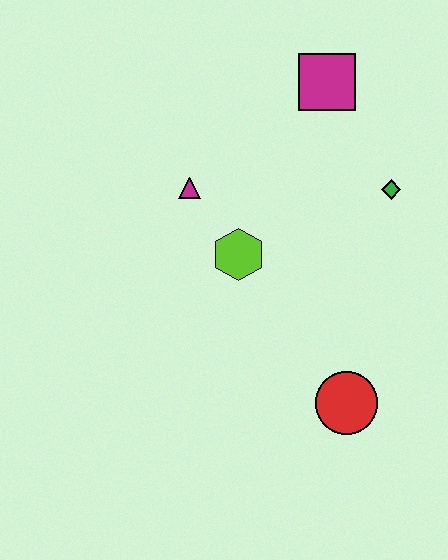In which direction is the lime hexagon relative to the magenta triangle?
The lime hexagon is below the magenta triangle.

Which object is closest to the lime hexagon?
The magenta triangle is closest to the lime hexagon.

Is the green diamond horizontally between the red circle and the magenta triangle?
No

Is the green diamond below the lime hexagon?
No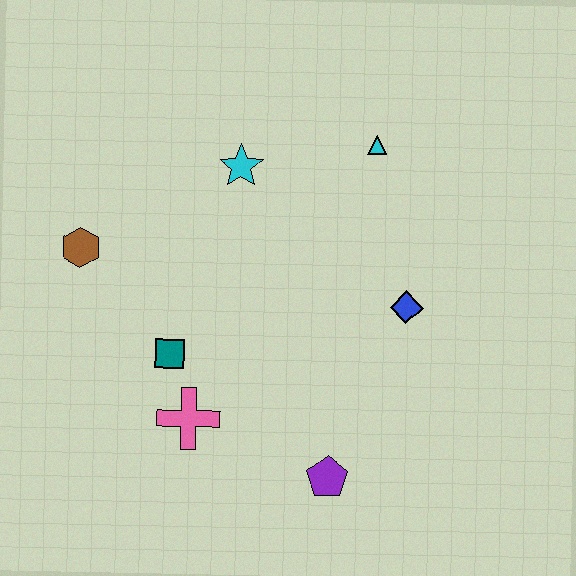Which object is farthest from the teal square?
The cyan triangle is farthest from the teal square.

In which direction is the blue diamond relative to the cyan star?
The blue diamond is to the right of the cyan star.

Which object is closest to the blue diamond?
The cyan triangle is closest to the blue diamond.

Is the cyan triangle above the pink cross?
Yes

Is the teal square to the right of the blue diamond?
No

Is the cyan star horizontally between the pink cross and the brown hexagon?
No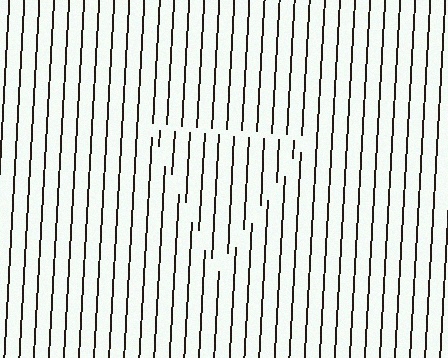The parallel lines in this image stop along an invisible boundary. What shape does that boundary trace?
An illusory triangle. The interior of the shape contains the same grating, shifted by half a period — the contour is defined by the phase discontinuity where line-ends from the inner and outer gratings abut.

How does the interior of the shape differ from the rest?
The interior of the shape contains the same grating, shifted by half a period — the contour is defined by the phase discontinuity where line-ends from the inner and outer gratings abut.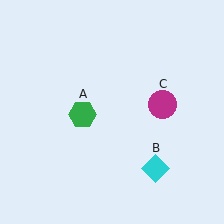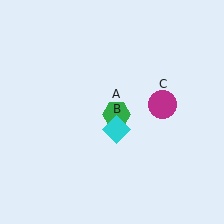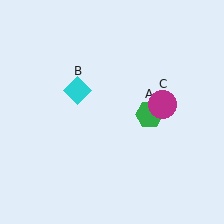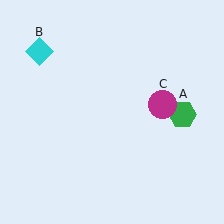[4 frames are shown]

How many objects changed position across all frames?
2 objects changed position: green hexagon (object A), cyan diamond (object B).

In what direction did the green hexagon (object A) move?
The green hexagon (object A) moved right.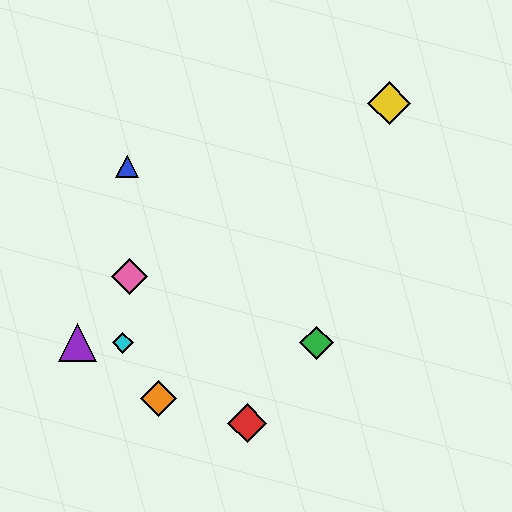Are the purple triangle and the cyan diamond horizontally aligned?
Yes, both are at y≈343.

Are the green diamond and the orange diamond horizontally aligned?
No, the green diamond is at y≈343 and the orange diamond is at y≈398.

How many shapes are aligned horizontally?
3 shapes (the green diamond, the purple triangle, the cyan diamond) are aligned horizontally.